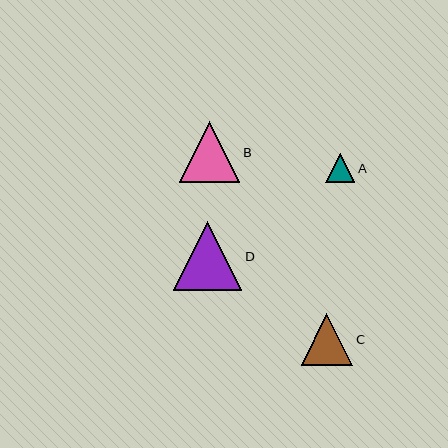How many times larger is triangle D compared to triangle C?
Triangle D is approximately 1.3 times the size of triangle C.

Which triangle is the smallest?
Triangle A is the smallest with a size of approximately 29 pixels.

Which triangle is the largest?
Triangle D is the largest with a size of approximately 68 pixels.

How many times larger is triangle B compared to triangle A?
Triangle B is approximately 2.1 times the size of triangle A.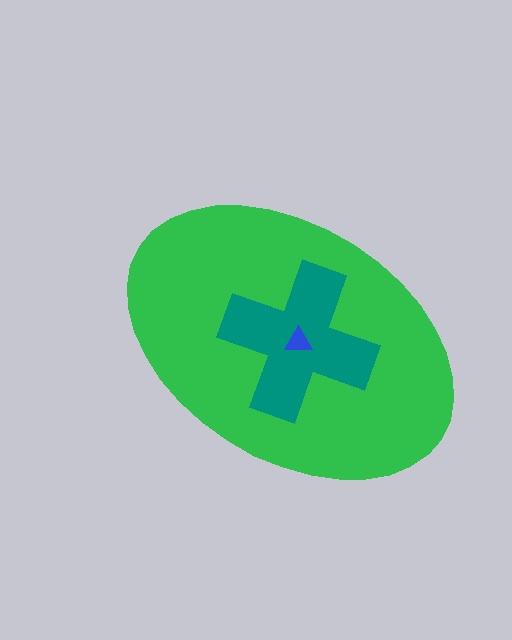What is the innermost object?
The blue triangle.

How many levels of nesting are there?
3.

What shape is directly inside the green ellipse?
The teal cross.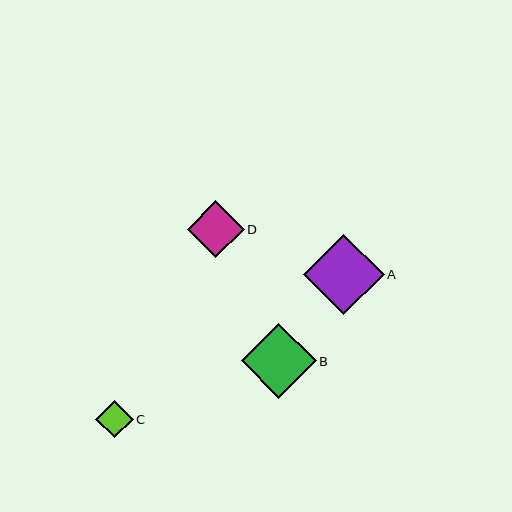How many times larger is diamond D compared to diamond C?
Diamond D is approximately 1.5 times the size of diamond C.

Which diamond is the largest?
Diamond A is the largest with a size of approximately 81 pixels.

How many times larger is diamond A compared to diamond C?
Diamond A is approximately 2.1 times the size of diamond C.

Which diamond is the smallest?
Diamond C is the smallest with a size of approximately 38 pixels.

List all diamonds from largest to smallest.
From largest to smallest: A, B, D, C.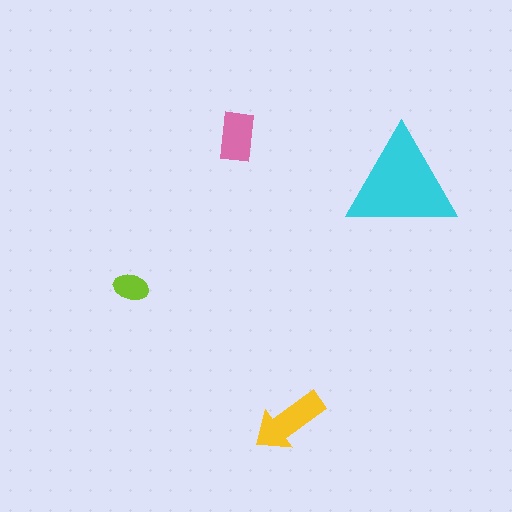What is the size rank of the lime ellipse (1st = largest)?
4th.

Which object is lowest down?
The yellow arrow is bottommost.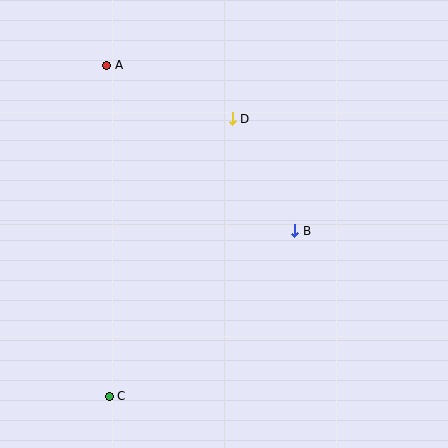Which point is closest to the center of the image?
Point B at (295, 231) is closest to the center.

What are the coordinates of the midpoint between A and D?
The midpoint between A and D is at (169, 92).